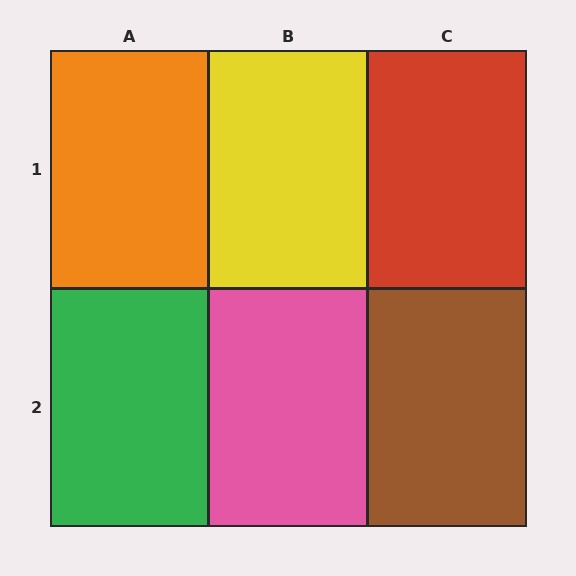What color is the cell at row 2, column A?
Green.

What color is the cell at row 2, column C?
Brown.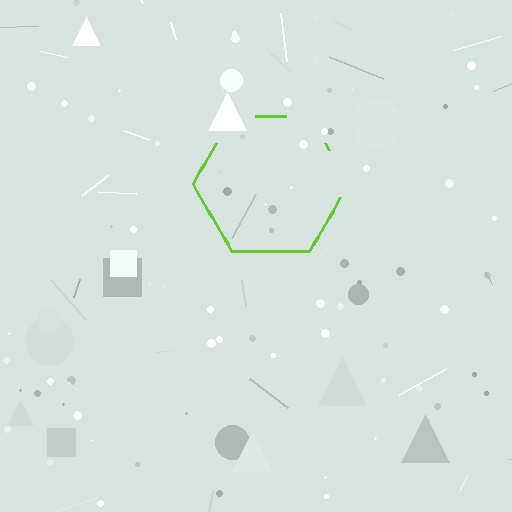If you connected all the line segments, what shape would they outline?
They would outline a hexagon.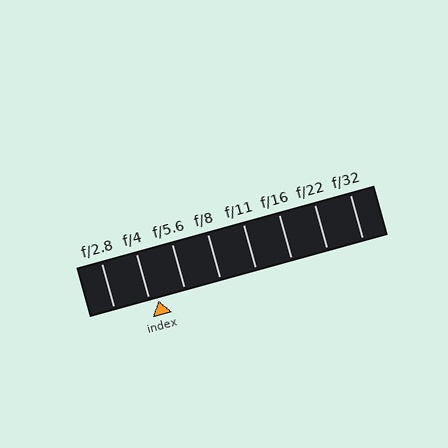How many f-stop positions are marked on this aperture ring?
There are 8 f-stop positions marked.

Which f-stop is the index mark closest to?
The index mark is closest to f/4.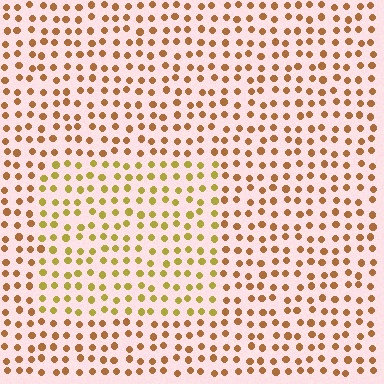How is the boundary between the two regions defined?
The boundary is defined purely by a slight shift in hue (about 31 degrees). Spacing, size, and orientation are identical on both sides.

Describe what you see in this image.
The image is filled with small brown elements in a uniform arrangement. A rectangle-shaped region is visible where the elements are tinted to a slightly different hue, forming a subtle color boundary.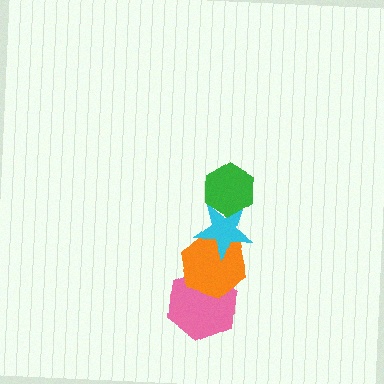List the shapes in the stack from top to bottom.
From top to bottom: the green hexagon, the cyan star, the orange hexagon, the pink hexagon.